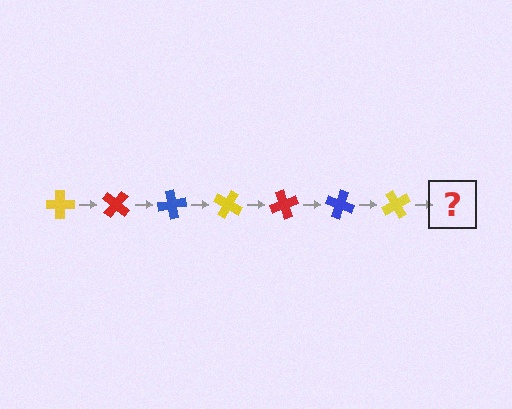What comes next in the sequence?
The next element should be a red cross, rotated 280 degrees from the start.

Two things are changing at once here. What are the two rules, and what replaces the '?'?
The two rules are that it rotates 40 degrees each step and the color cycles through yellow, red, and blue. The '?' should be a red cross, rotated 280 degrees from the start.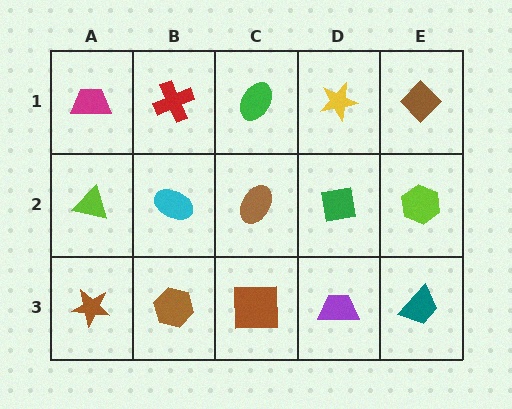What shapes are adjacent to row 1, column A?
A lime triangle (row 2, column A), a red cross (row 1, column B).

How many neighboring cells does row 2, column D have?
4.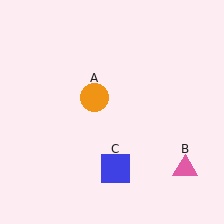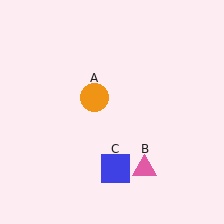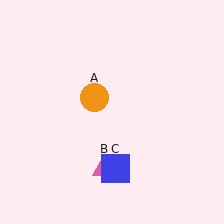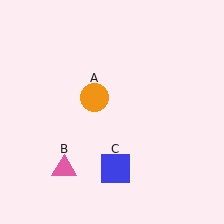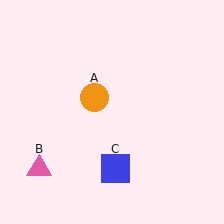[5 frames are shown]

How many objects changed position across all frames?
1 object changed position: pink triangle (object B).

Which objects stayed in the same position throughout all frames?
Orange circle (object A) and blue square (object C) remained stationary.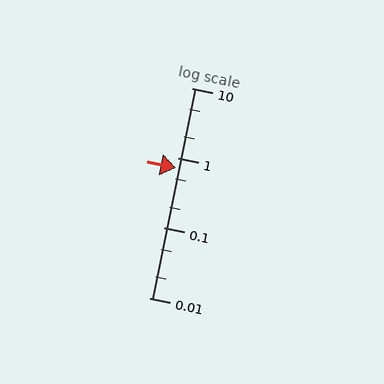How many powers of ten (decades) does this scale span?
The scale spans 3 decades, from 0.01 to 10.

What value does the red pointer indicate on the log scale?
The pointer indicates approximately 0.72.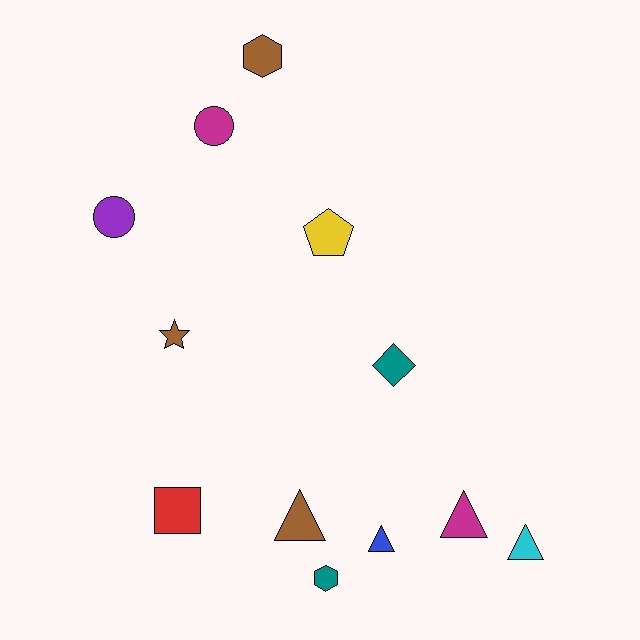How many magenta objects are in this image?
There are 2 magenta objects.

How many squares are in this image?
There is 1 square.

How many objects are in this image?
There are 12 objects.